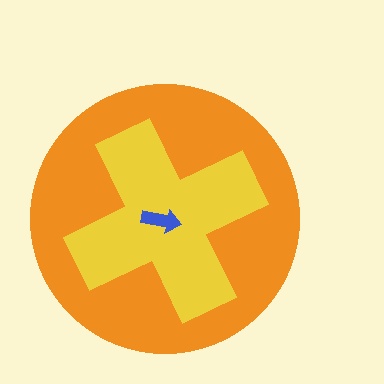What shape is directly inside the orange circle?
The yellow cross.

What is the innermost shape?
The blue arrow.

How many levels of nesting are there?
3.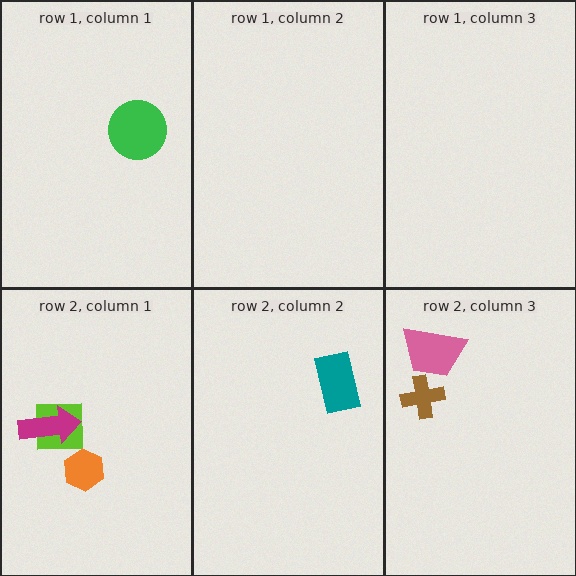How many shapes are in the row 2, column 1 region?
3.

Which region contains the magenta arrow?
The row 2, column 1 region.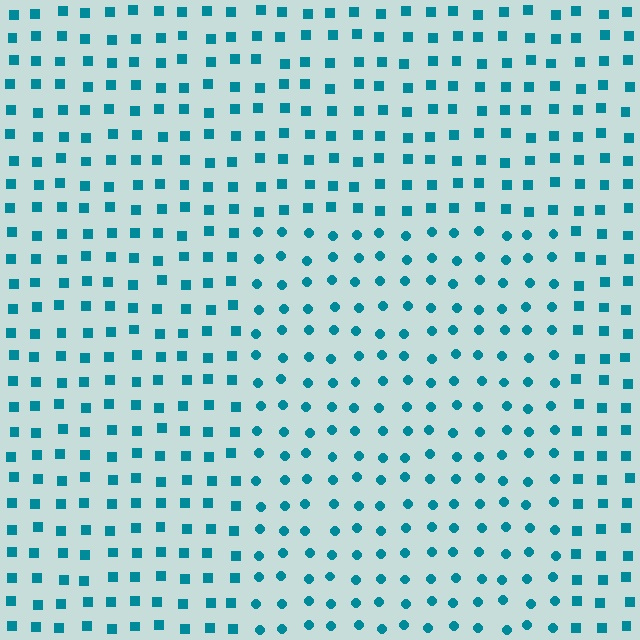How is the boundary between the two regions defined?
The boundary is defined by a change in element shape: circles inside vs. squares outside. All elements share the same color and spacing.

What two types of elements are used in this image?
The image uses circles inside the rectangle region and squares outside it.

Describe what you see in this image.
The image is filled with small teal elements arranged in a uniform grid. A rectangle-shaped region contains circles, while the surrounding area contains squares. The boundary is defined purely by the change in element shape.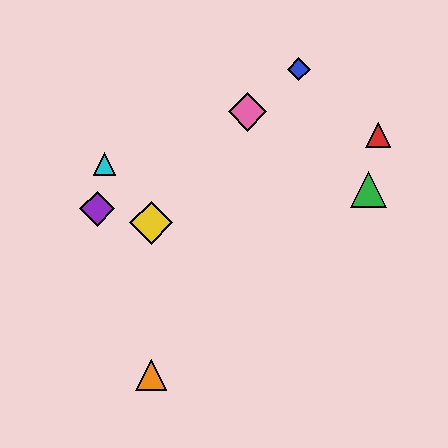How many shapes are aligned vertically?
2 shapes (the yellow diamond, the orange triangle) are aligned vertically.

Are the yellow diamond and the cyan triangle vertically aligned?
No, the yellow diamond is at x≈151 and the cyan triangle is at x≈105.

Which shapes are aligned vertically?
The yellow diamond, the orange triangle are aligned vertically.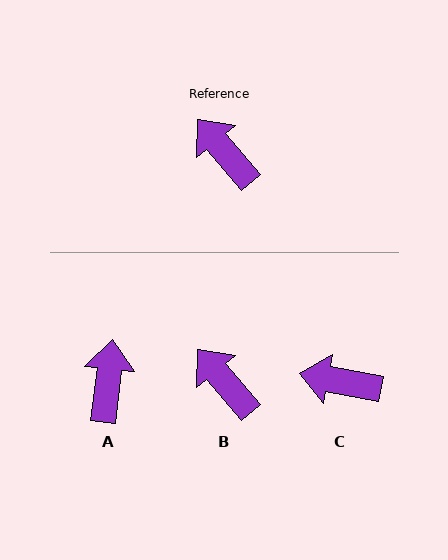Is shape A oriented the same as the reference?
No, it is off by about 47 degrees.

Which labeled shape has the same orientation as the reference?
B.